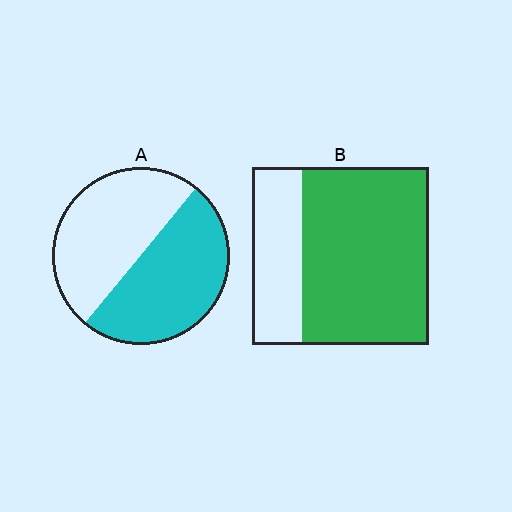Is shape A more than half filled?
Roughly half.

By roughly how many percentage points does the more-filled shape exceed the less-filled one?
By roughly 20 percentage points (B over A).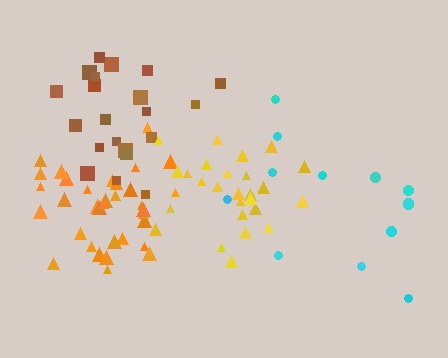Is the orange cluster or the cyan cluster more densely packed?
Orange.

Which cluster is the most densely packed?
Yellow.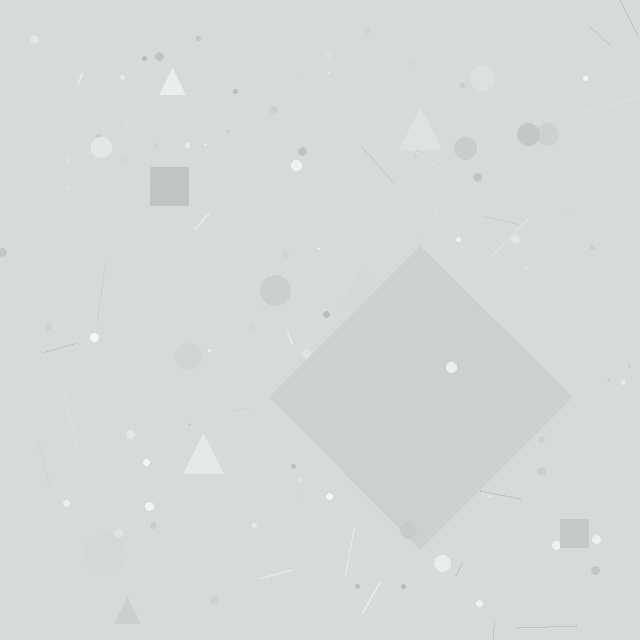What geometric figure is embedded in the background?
A diamond is embedded in the background.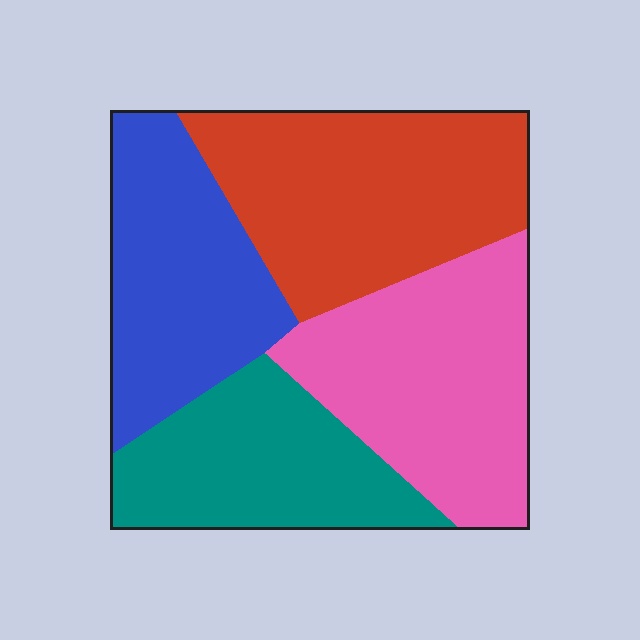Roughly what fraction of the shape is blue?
Blue covers roughly 25% of the shape.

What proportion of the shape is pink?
Pink covers 27% of the shape.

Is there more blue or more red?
Red.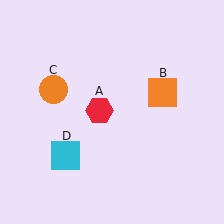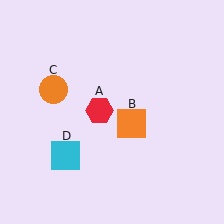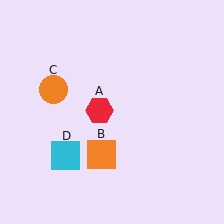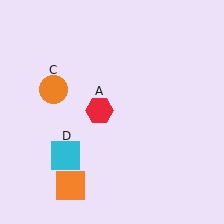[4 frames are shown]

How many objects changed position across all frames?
1 object changed position: orange square (object B).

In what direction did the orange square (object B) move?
The orange square (object B) moved down and to the left.